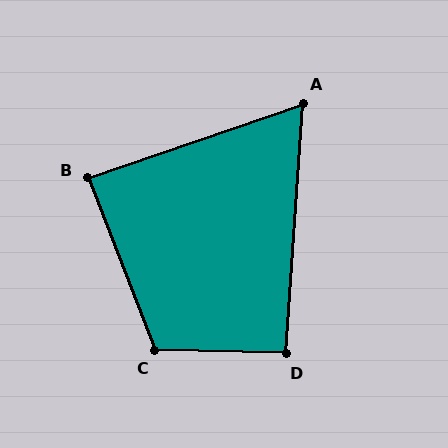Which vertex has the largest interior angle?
C, at approximately 113 degrees.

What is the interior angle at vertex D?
Approximately 92 degrees (approximately right).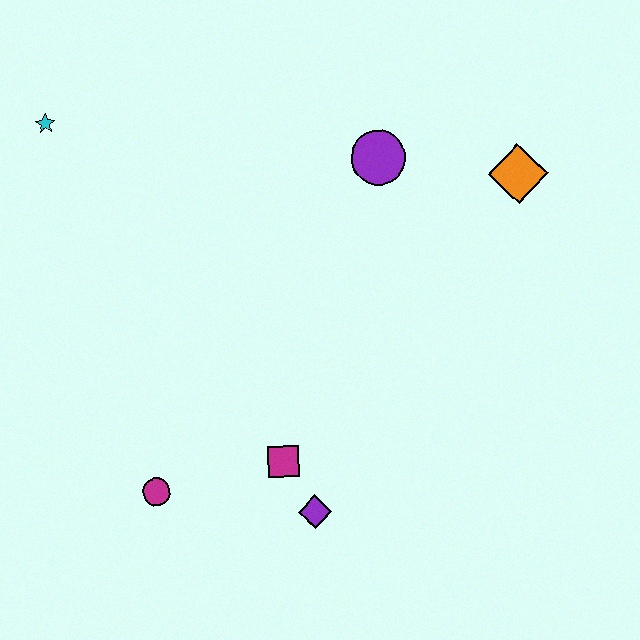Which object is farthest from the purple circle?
The magenta circle is farthest from the purple circle.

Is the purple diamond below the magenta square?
Yes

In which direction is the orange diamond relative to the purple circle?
The orange diamond is to the right of the purple circle.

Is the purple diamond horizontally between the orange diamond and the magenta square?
Yes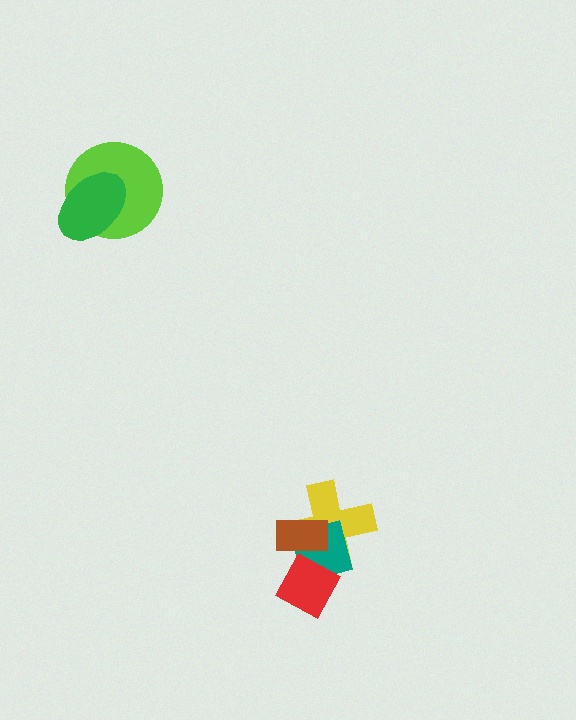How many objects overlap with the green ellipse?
1 object overlaps with the green ellipse.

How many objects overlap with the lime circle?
1 object overlaps with the lime circle.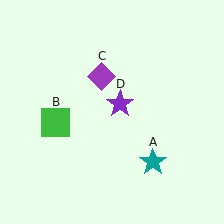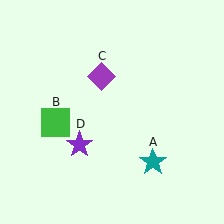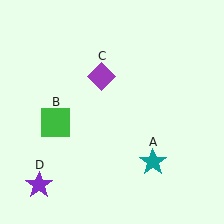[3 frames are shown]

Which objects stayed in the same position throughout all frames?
Teal star (object A) and green square (object B) and purple diamond (object C) remained stationary.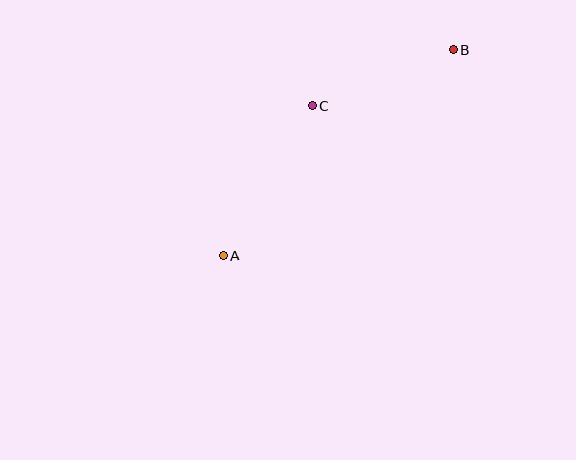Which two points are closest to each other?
Points B and C are closest to each other.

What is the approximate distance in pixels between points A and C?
The distance between A and C is approximately 175 pixels.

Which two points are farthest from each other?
Points A and B are farthest from each other.